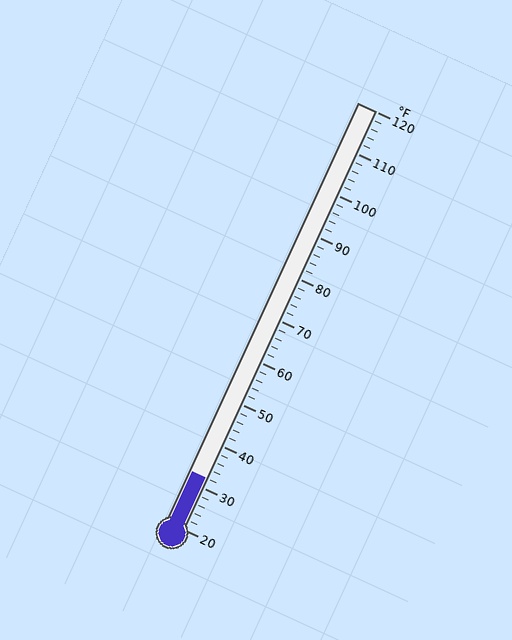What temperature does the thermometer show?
The thermometer shows approximately 32°F.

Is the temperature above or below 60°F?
The temperature is below 60°F.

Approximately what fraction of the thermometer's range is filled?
The thermometer is filled to approximately 10% of its range.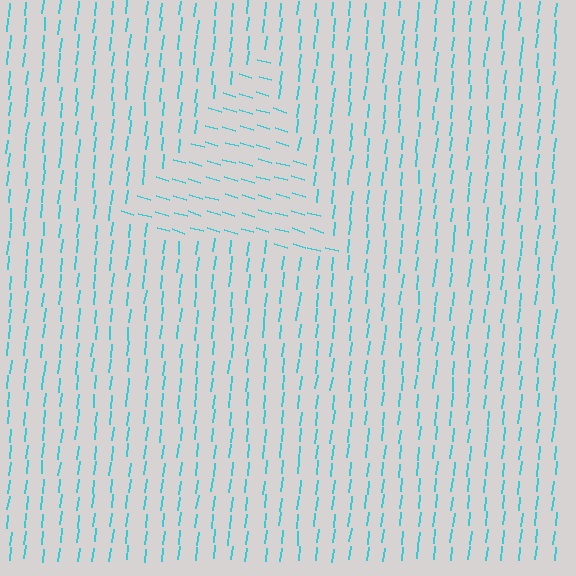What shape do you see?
I see a triangle.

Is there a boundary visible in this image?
Yes, there is a texture boundary formed by a change in line orientation.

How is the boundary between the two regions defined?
The boundary is defined purely by a change in line orientation (approximately 80 degrees difference). All lines are the same color and thickness.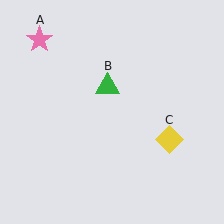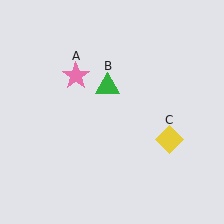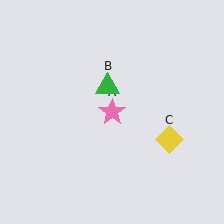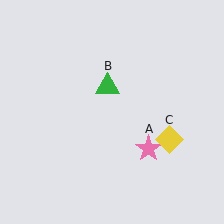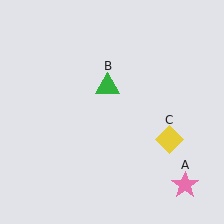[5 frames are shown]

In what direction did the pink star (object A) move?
The pink star (object A) moved down and to the right.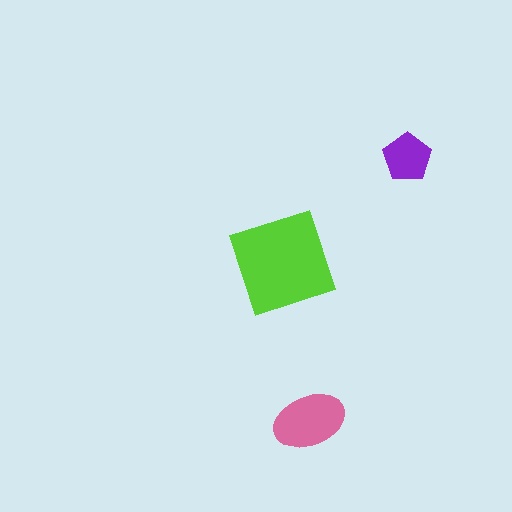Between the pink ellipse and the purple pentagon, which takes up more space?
The pink ellipse.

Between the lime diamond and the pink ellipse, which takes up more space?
The lime diamond.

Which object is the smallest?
The purple pentagon.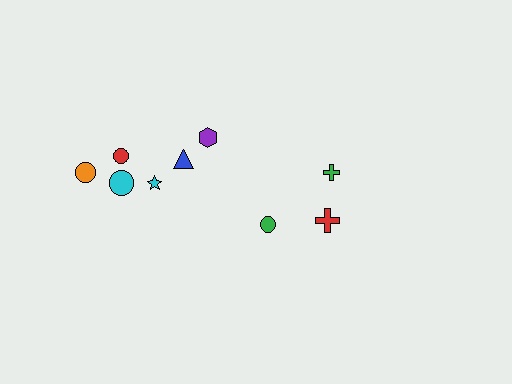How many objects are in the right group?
There are 3 objects.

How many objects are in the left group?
There are 6 objects.